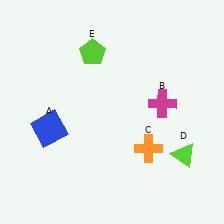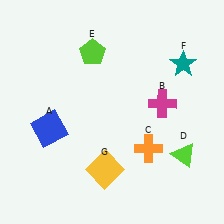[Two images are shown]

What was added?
A teal star (F), a yellow square (G) were added in Image 2.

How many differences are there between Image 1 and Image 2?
There are 2 differences between the two images.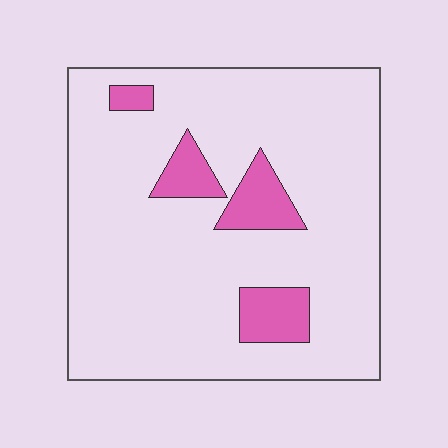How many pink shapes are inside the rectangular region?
4.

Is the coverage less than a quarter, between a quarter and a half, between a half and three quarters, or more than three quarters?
Less than a quarter.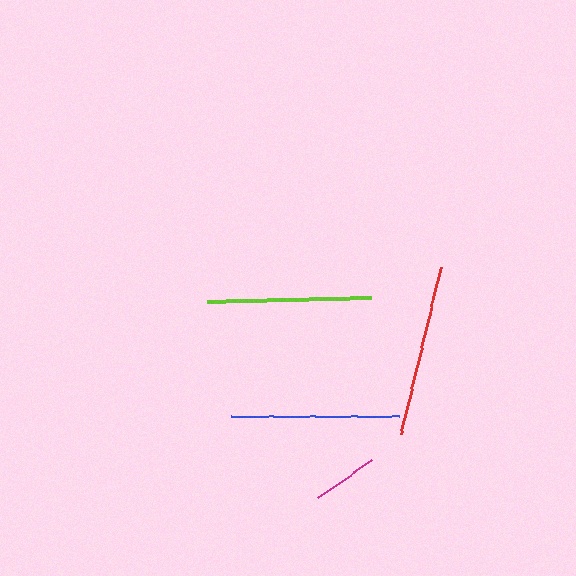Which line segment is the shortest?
The magenta line is the shortest at approximately 65 pixels.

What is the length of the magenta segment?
The magenta segment is approximately 65 pixels long.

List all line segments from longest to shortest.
From longest to shortest: red, blue, lime, magenta.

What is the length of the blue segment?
The blue segment is approximately 168 pixels long.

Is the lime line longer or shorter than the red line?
The red line is longer than the lime line.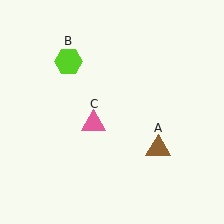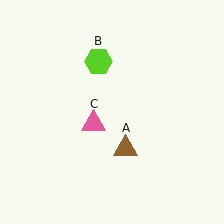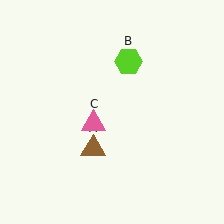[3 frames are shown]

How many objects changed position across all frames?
2 objects changed position: brown triangle (object A), lime hexagon (object B).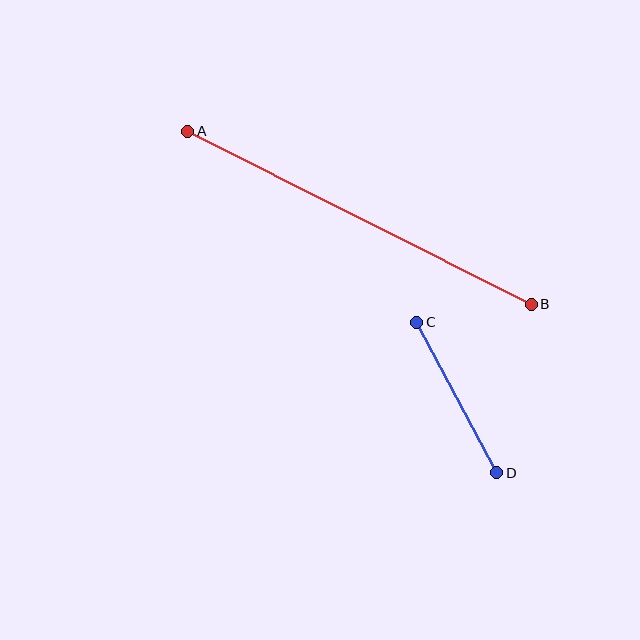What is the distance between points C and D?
The distance is approximately 170 pixels.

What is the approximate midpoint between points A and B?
The midpoint is at approximately (360, 218) pixels.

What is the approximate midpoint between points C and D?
The midpoint is at approximately (457, 398) pixels.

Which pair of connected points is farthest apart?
Points A and B are farthest apart.